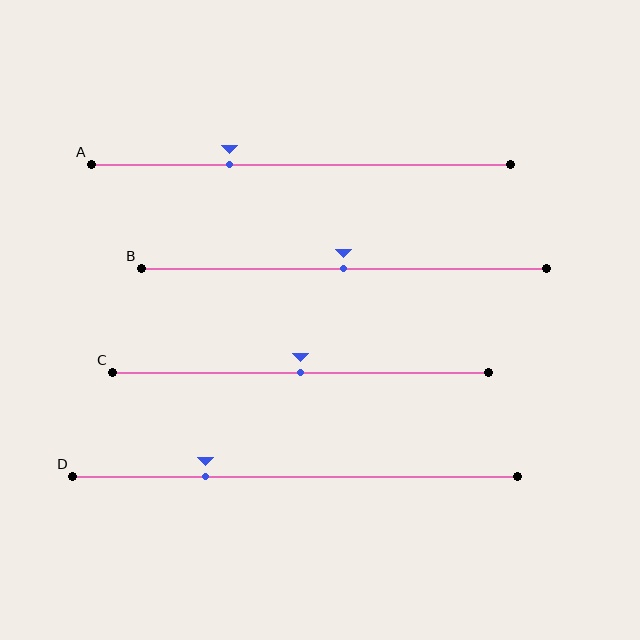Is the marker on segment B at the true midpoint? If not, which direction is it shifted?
Yes, the marker on segment B is at the true midpoint.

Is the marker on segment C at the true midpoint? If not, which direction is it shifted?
Yes, the marker on segment C is at the true midpoint.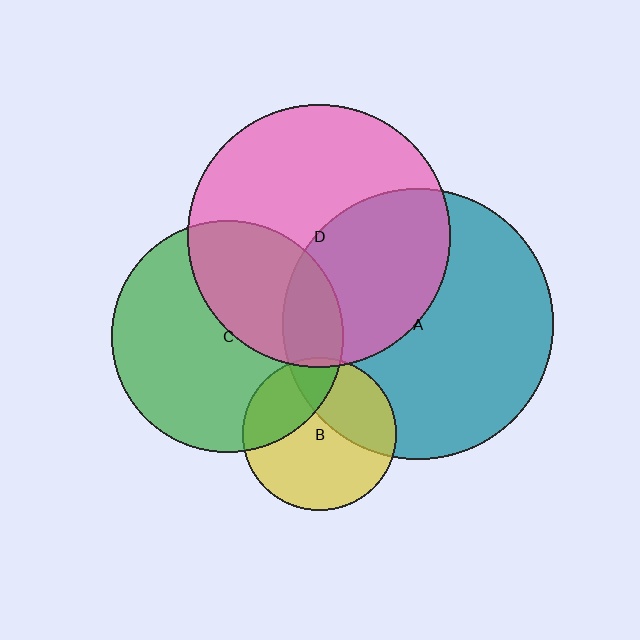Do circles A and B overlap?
Yes.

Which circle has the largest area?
Circle A (teal).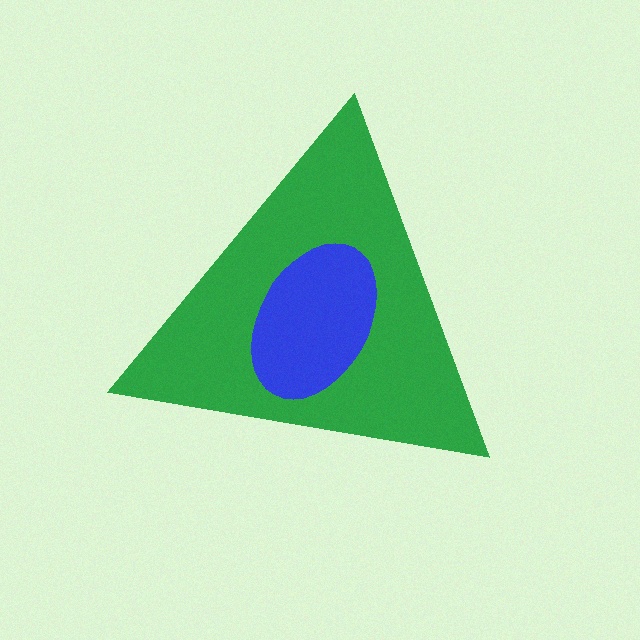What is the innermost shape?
The blue ellipse.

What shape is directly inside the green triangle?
The blue ellipse.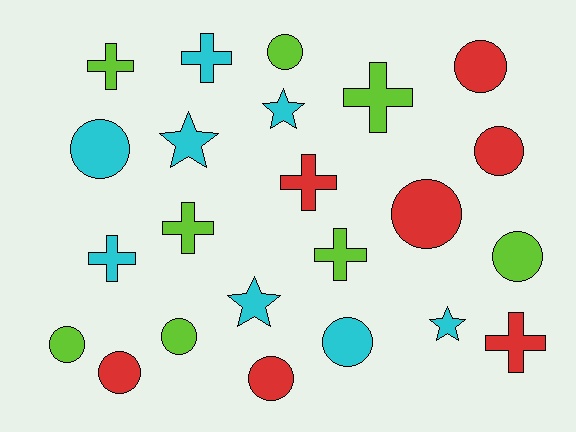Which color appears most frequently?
Lime, with 8 objects.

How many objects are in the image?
There are 23 objects.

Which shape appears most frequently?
Circle, with 11 objects.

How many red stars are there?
There are no red stars.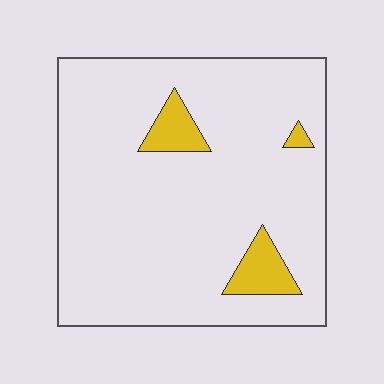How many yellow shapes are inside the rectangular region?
3.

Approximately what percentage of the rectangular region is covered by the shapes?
Approximately 10%.